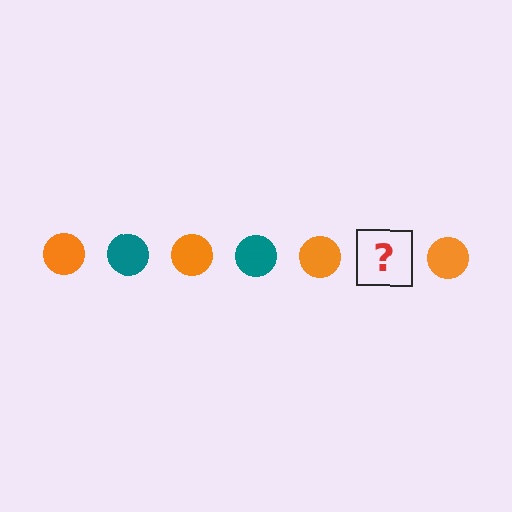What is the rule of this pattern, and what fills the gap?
The rule is that the pattern cycles through orange, teal circles. The gap should be filled with a teal circle.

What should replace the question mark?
The question mark should be replaced with a teal circle.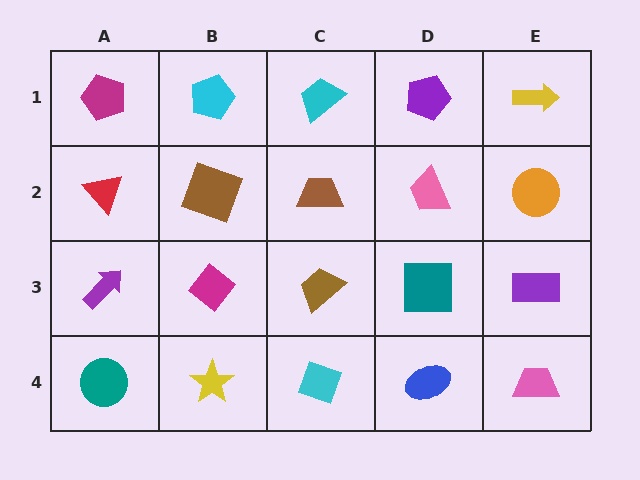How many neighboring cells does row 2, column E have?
3.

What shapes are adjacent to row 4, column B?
A magenta diamond (row 3, column B), a teal circle (row 4, column A), a cyan diamond (row 4, column C).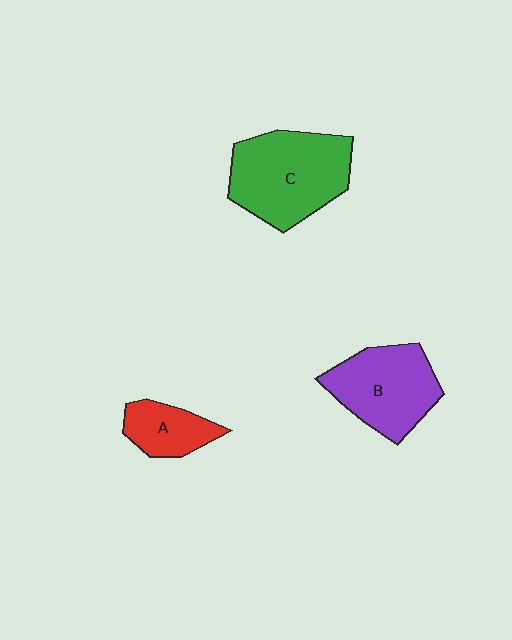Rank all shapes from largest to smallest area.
From largest to smallest: C (green), B (purple), A (red).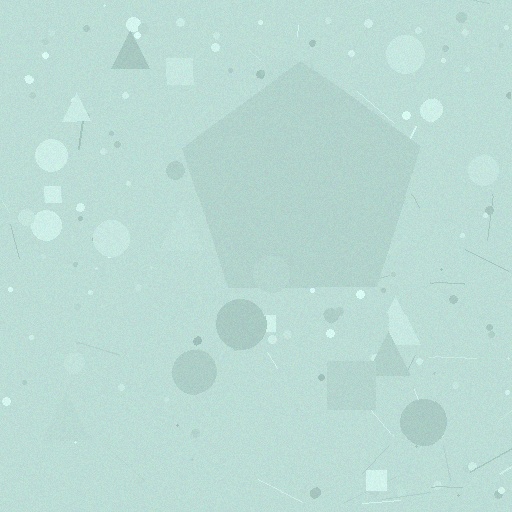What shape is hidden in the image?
A pentagon is hidden in the image.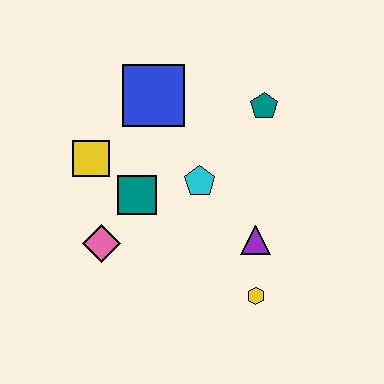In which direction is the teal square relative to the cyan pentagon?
The teal square is to the left of the cyan pentagon.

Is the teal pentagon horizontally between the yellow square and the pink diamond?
No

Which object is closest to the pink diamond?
The teal square is closest to the pink diamond.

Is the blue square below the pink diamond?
No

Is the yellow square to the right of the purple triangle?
No